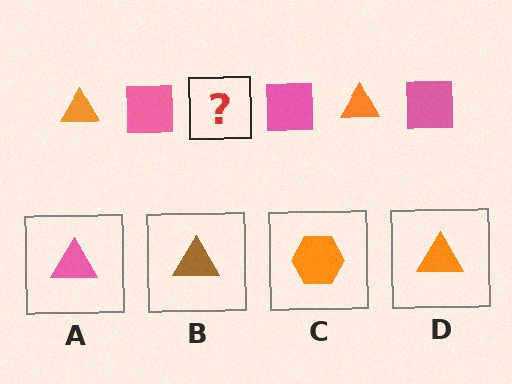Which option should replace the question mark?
Option D.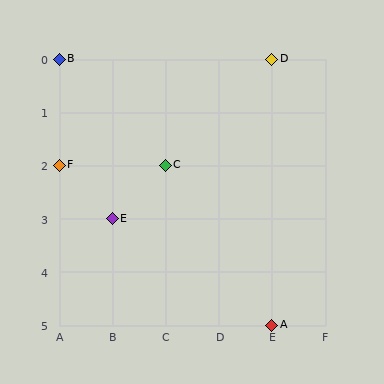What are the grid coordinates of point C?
Point C is at grid coordinates (C, 2).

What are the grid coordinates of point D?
Point D is at grid coordinates (E, 0).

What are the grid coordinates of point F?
Point F is at grid coordinates (A, 2).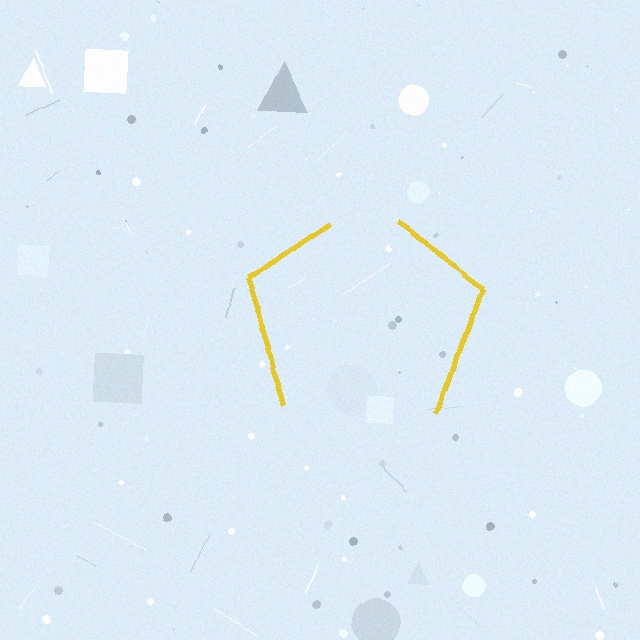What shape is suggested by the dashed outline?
The dashed outline suggests a pentagon.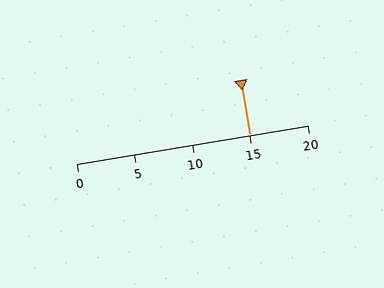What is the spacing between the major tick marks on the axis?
The major ticks are spaced 5 apart.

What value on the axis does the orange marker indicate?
The marker indicates approximately 15.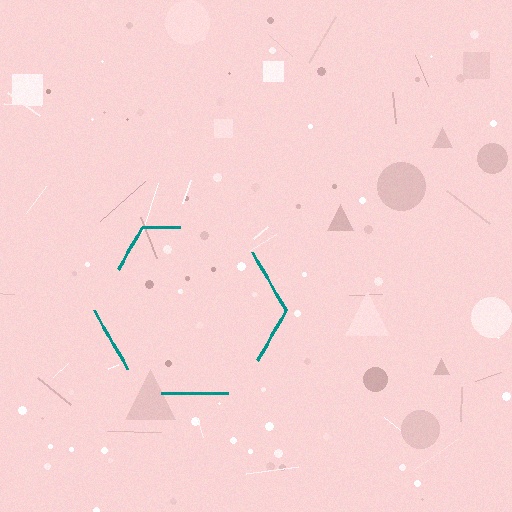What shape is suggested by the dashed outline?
The dashed outline suggests a hexagon.